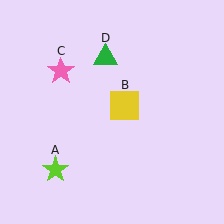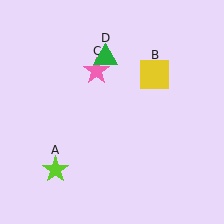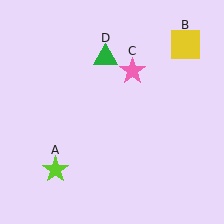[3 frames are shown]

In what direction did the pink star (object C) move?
The pink star (object C) moved right.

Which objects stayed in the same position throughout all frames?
Lime star (object A) and green triangle (object D) remained stationary.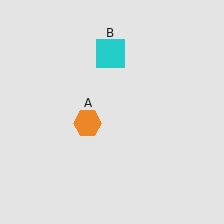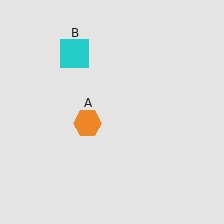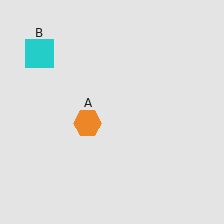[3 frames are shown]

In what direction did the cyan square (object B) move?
The cyan square (object B) moved left.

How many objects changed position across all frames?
1 object changed position: cyan square (object B).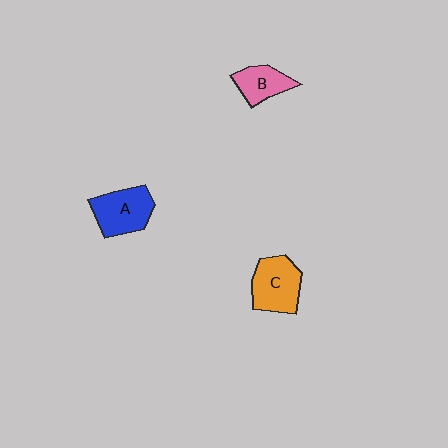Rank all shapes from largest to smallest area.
From largest to smallest: C (orange), A (blue), B (pink).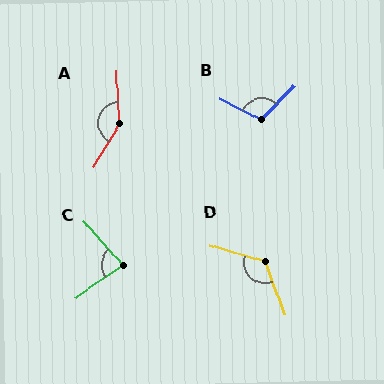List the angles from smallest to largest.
C (83°), B (108°), D (127°), A (147°).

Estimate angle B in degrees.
Approximately 108 degrees.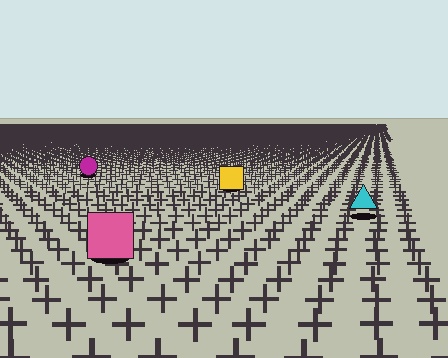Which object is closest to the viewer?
The pink square is closest. The texture marks near it are larger and more spread out.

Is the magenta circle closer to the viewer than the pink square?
No. The pink square is closer — you can tell from the texture gradient: the ground texture is coarser near it.